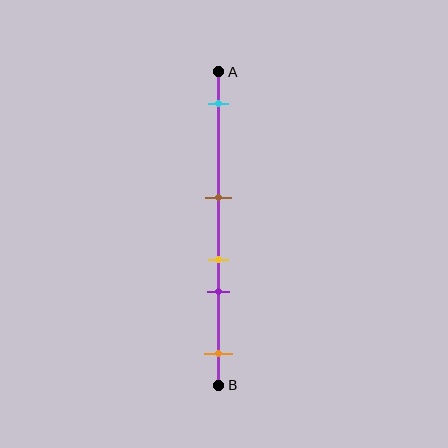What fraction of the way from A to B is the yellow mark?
The yellow mark is approximately 60% (0.6) of the way from A to B.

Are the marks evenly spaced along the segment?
No, the marks are not evenly spaced.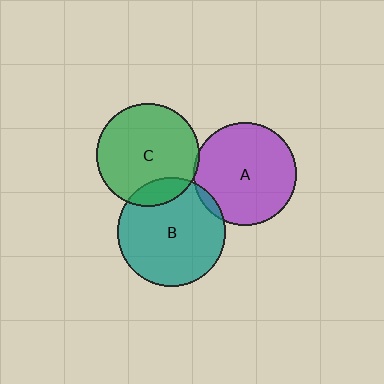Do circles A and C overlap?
Yes.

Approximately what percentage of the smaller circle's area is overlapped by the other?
Approximately 5%.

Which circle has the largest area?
Circle B (teal).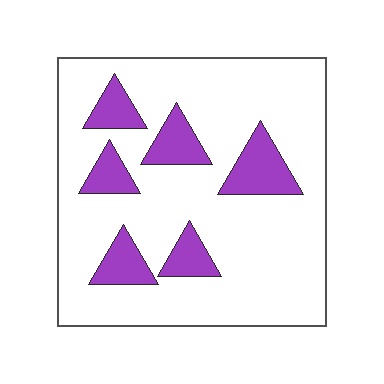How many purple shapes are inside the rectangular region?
6.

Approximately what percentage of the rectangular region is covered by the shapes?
Approximately 20%.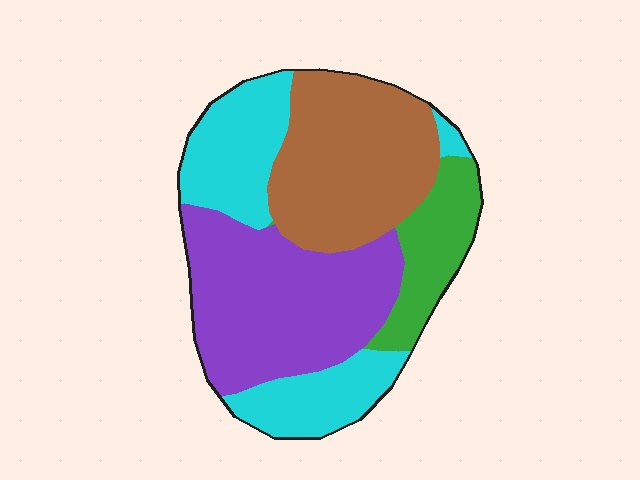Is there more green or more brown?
Brown.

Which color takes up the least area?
Green, at roughly 10%.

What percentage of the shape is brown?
Brown covers roughly 30% of the shape.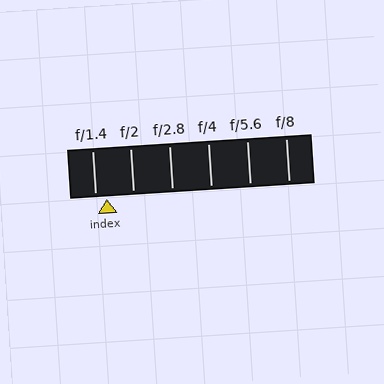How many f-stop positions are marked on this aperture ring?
There are 6 f-stop positions marked.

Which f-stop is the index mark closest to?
The index mark is closest to f/1.4.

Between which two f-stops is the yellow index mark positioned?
The index mark is between f/1.4 and f/2.